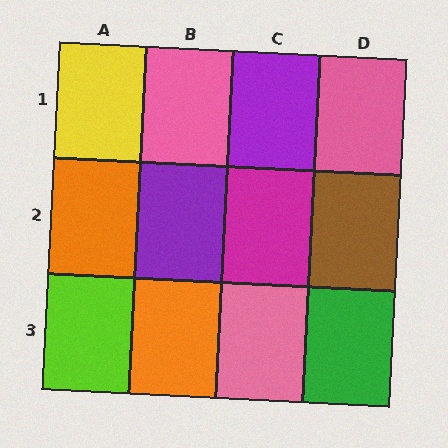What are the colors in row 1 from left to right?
Yellow, pink, purple, pink.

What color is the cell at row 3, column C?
Pink.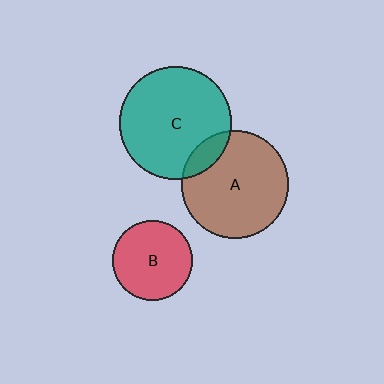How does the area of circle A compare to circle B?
Approximately 1.8 times.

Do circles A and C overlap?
Yes.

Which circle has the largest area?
Circle C (teal).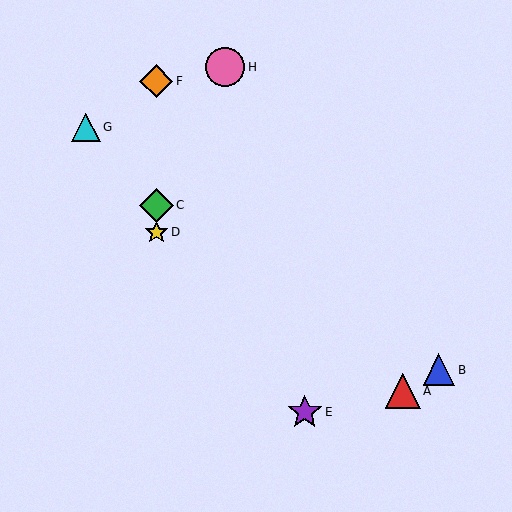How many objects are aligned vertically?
3 objects (C, D, F) are aligned vertically.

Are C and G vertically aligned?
No, C is at x≈156 and G is at x≈86.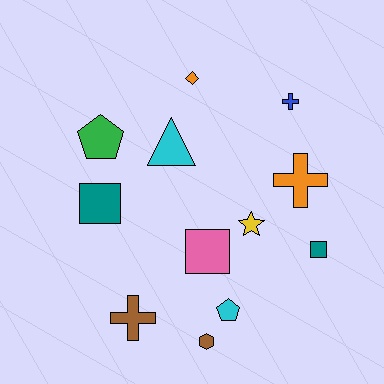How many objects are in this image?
There are 12 objects.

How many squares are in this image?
There are 3 squares.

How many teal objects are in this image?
There are 2 teal objects.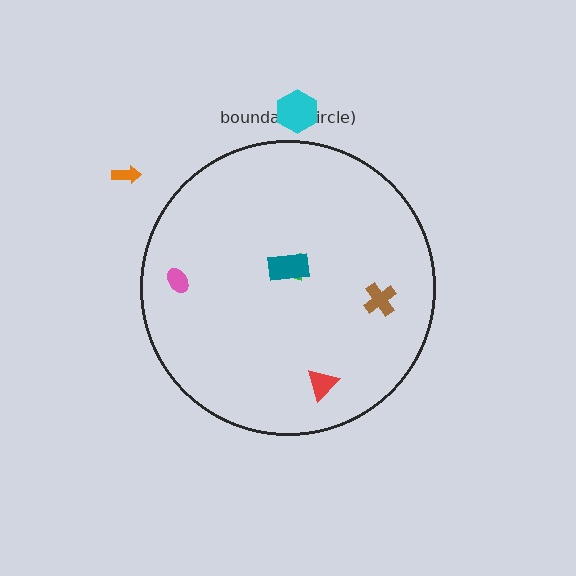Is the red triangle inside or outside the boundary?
Inside.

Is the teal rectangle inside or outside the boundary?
Inside.